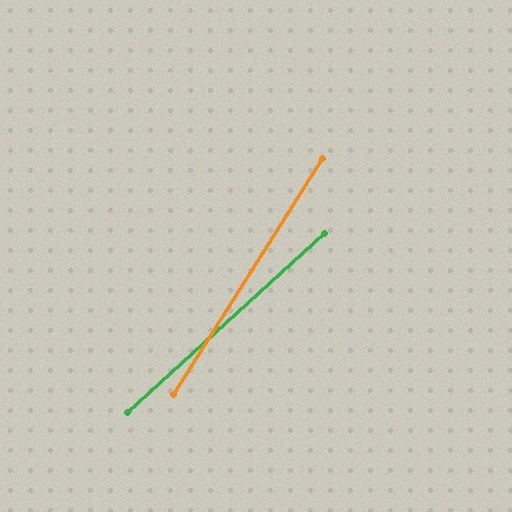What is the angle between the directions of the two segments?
Approximately 16 degrees.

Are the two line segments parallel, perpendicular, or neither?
Neither parallel nor perpendicular — they differ by about 16°.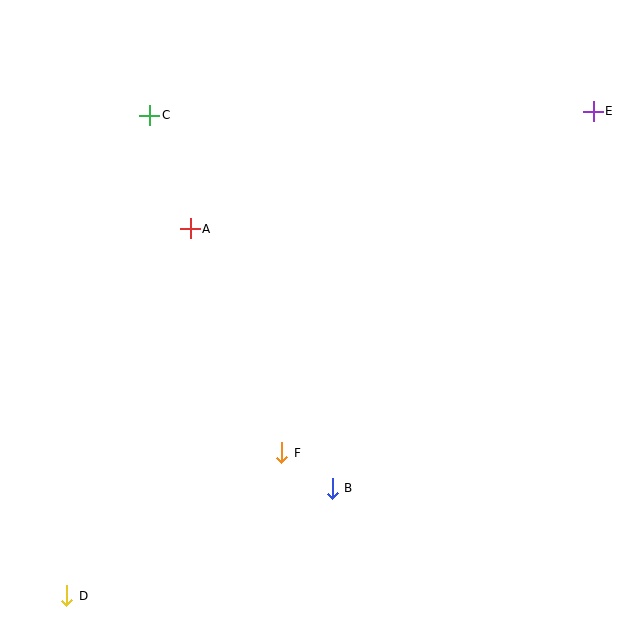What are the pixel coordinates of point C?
Point C is at (150, 115).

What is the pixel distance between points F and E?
The distance between F and E is 462 pixels.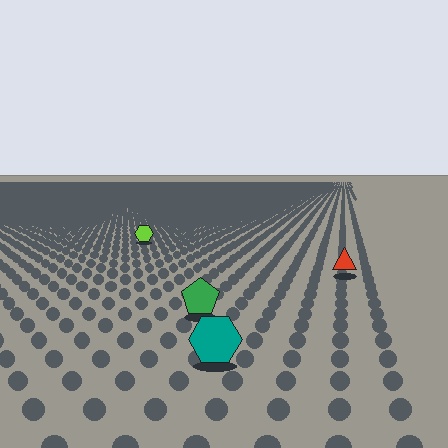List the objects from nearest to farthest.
From nearest to farthest: the teal hexagon, the green pentagon, the red triangle, the lime hexagon.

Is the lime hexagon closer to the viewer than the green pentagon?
No. The green pentagon is closer — you can tell from the texture gradient: the ground texture is coarser near it.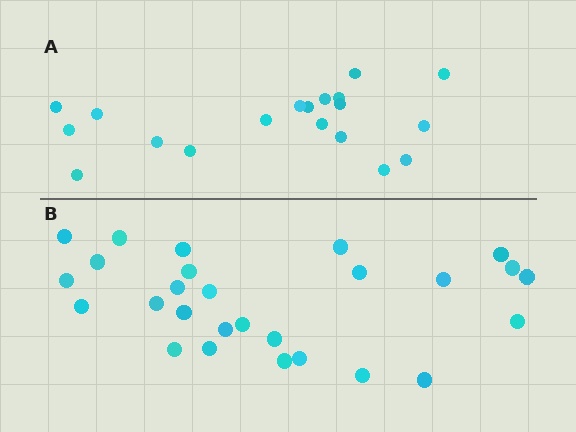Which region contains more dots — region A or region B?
Region B (the bottom region) has more dots.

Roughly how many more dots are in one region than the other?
Region B has roughly 8 or so more dots than region A.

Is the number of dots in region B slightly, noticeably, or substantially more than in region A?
Region B has noticeably more, but not dramatically so. The ratio is roughly 1.4 to 1.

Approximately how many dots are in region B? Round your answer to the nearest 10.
About 30 dots. (The exact count is 27, which rounds to 30.)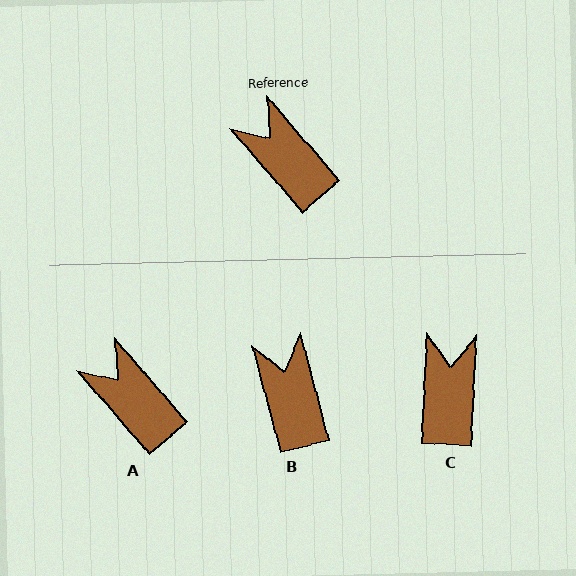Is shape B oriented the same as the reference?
No, it is off by about 27 degrees.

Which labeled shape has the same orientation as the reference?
A.